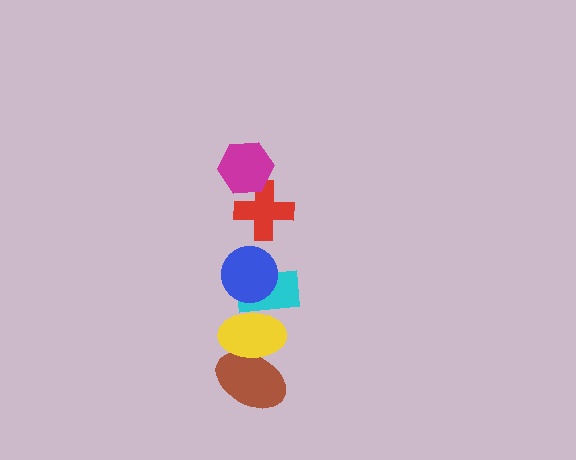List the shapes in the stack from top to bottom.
From top to bottom: the magenta hexagon, the red cross, the blue circle, the cyan rectangle, the yellow ellipse, the brown ellipse.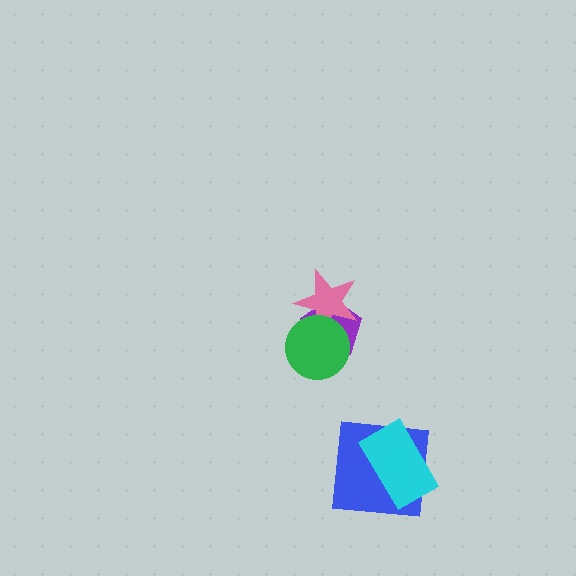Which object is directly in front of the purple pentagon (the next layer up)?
The pink star is directly in front of the purple pentagon.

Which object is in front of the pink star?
The green circle is in front of the pink star.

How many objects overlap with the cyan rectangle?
1 object overlaps with the cyan rectangle.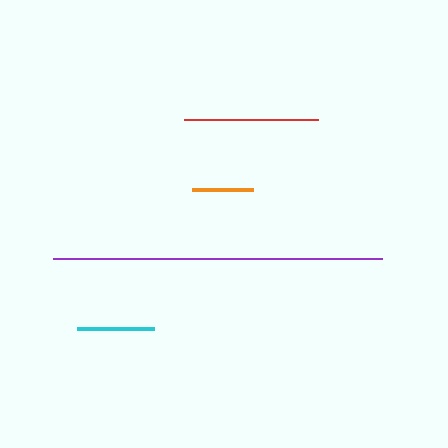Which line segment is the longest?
The purple line is the longest at approximately 330 pixels.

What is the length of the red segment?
The red segment is approximately 133 pixels long.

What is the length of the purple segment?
The purple segment is approximately 330 pixels long.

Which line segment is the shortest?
The orange line is the shortest at approximately 62 pixels.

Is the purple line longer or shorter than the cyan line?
The purple line is longer than the cyan line.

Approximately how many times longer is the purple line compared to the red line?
The purple line is approximately 2.5 times the length of the red line.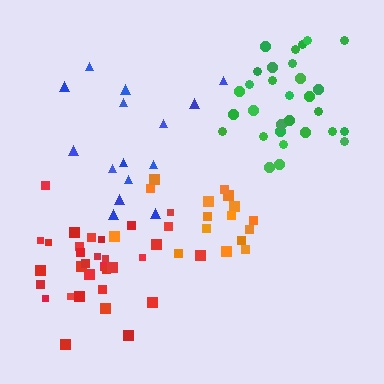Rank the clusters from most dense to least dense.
red, orange, green, blue.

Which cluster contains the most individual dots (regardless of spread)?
Red (32).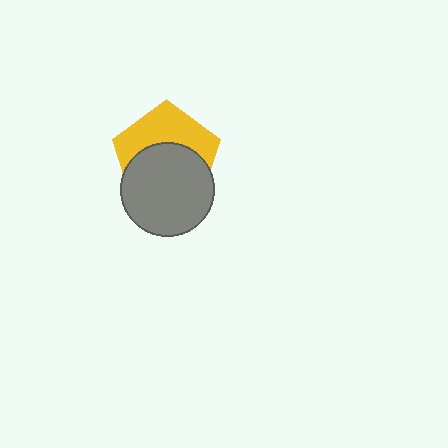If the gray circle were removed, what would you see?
You would see the complete yellow pentagon.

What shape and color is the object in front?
The object in front is a gray circle.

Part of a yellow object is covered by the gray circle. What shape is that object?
It is a pentagon.